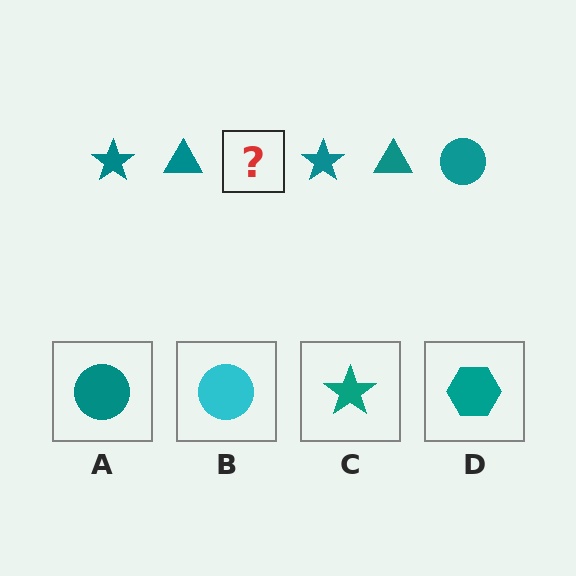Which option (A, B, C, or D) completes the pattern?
A.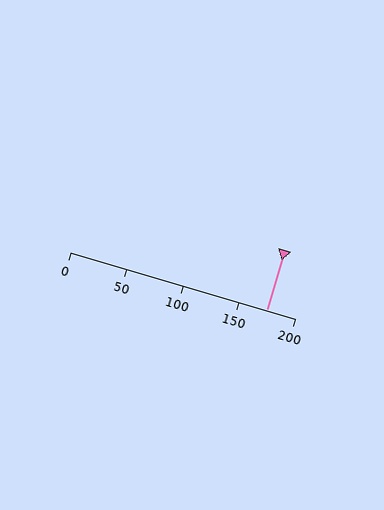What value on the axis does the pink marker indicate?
The marker indicates approximately 175.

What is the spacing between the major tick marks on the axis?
The major ticks are spaced 50 apart.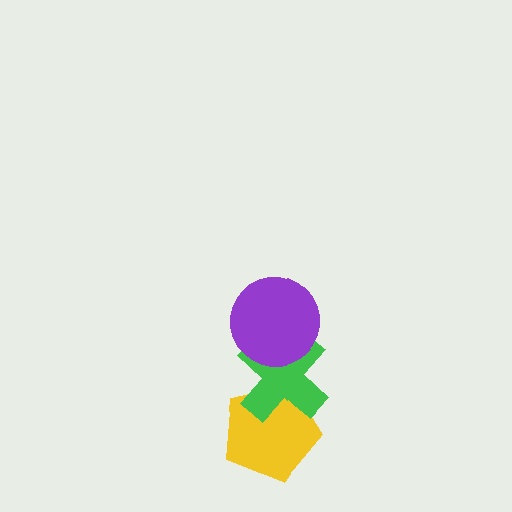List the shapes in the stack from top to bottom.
From top to bottom: the purple circle, the green cross, the yellow pentagon.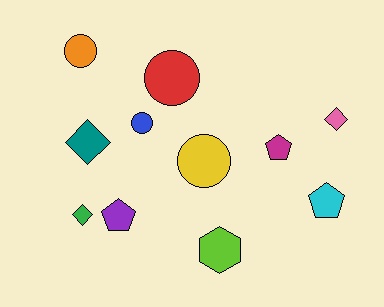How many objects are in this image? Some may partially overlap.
There are 11 objects.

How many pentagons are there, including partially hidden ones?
There are 3 pentagons.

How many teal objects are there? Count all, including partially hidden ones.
There is 1 teal object.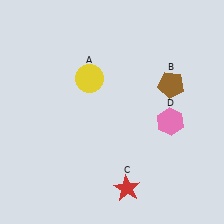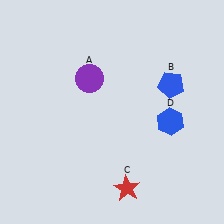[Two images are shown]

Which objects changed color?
A changed from yellow to purple. B changed from brown to blue. D changed from pink to blue.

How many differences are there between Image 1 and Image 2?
There are 3 differences between the two images.